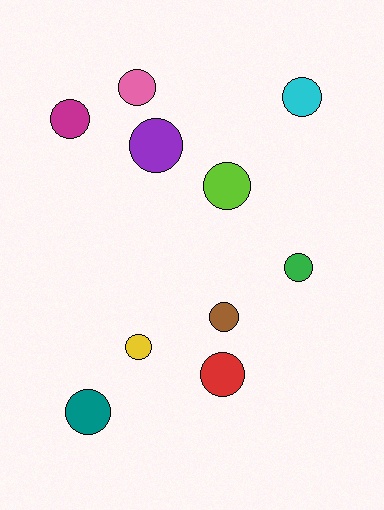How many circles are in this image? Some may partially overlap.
There are 10 circles.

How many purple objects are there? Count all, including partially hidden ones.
There is 1 purple object.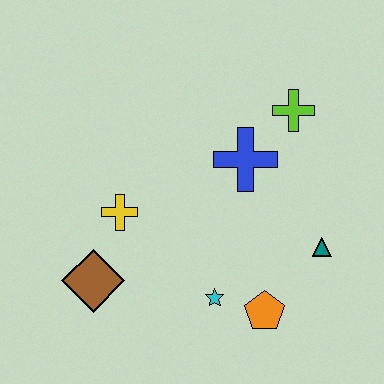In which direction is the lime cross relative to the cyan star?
The lime cross is above the cyan star.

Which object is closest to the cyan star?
The orange pentagon is closest to the cyan star.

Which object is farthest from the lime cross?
The brown diamond is farthest from the lime cross.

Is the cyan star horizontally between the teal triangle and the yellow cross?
Yes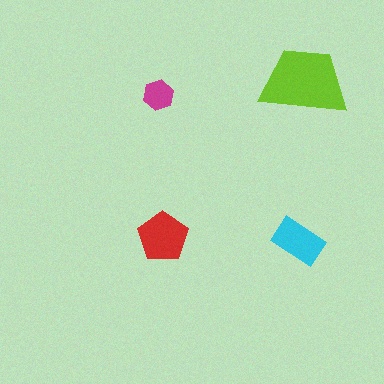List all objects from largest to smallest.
The lime trapezoid, the red pentagon, the cyan rectangle, the magenta hexagon.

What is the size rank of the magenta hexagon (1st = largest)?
4th.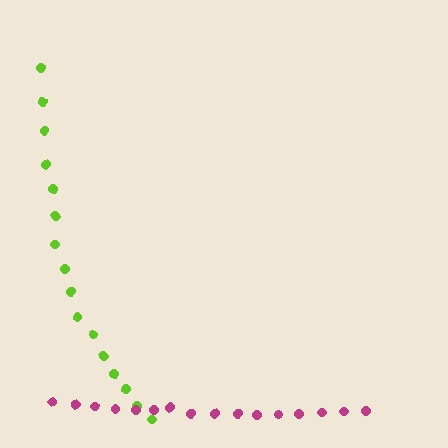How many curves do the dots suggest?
There are 2 distinct paths.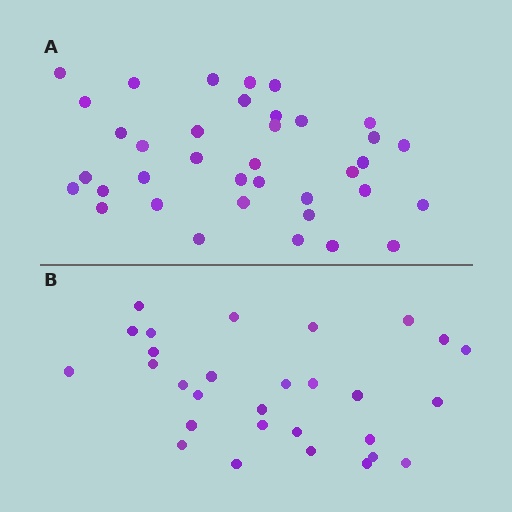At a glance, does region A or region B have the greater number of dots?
Region A (the top region) has more dots.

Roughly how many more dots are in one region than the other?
Region A has roughly 8 or so more dots than region B.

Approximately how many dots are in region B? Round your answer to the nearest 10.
About 30 dots. (The exact count is 29, which rounds to 30.)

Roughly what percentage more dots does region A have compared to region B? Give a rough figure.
About 30% more.